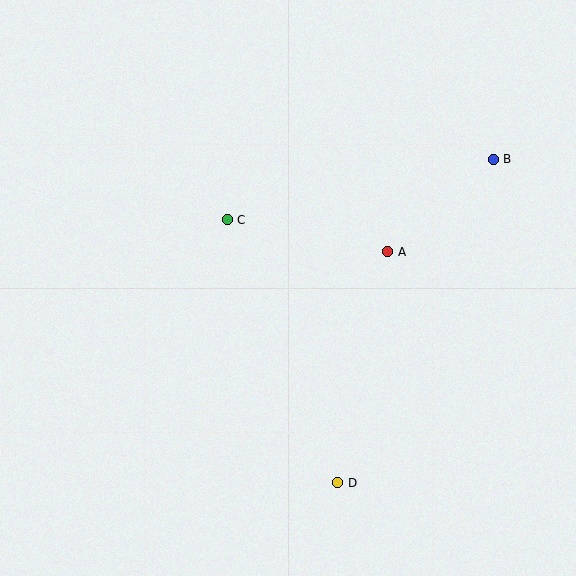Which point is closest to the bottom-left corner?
Point D is closest to the bottom-left corner.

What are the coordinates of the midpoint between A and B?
The midpoint between A and B is at (441, 205).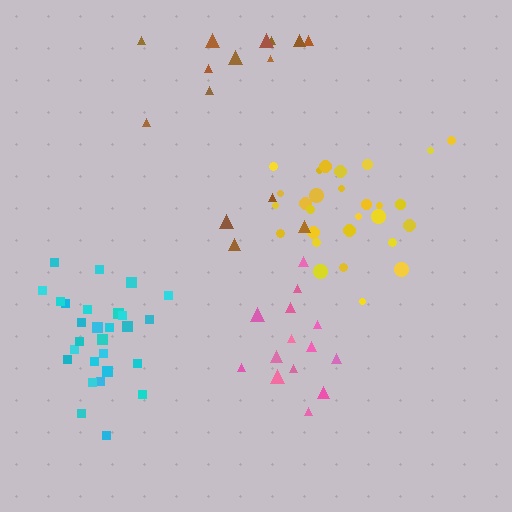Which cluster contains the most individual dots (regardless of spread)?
Yellow (28).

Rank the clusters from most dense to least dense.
cyan, yellow, pink, brown.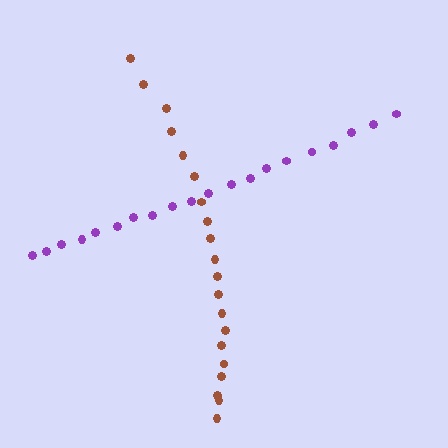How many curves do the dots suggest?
There are 2 distinct paths.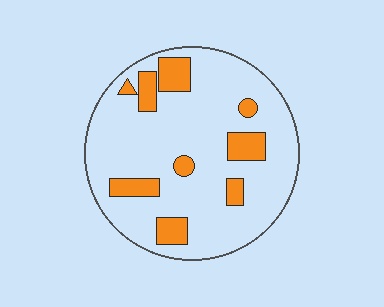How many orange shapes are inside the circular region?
9.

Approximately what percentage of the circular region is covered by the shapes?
Approximately 15%.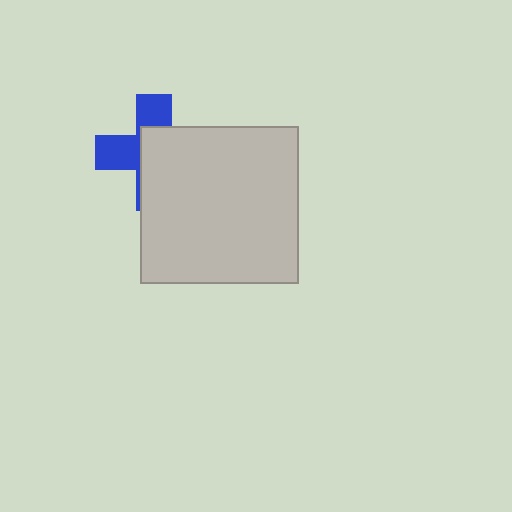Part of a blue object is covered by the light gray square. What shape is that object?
It is a cross.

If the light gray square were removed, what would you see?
You would see the complete blue cross.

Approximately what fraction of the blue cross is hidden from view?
Roughly 59% of the blue cross is hidden behind the light gray square.